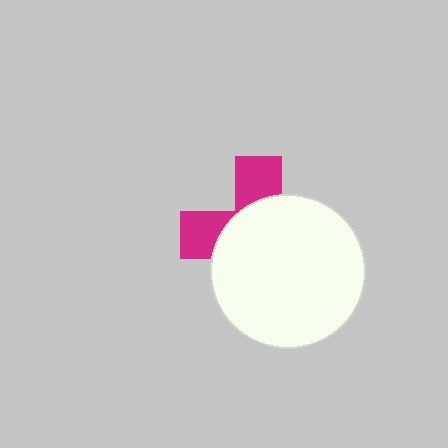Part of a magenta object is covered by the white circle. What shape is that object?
It is a cross.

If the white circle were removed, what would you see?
You would see the complete magenta cross.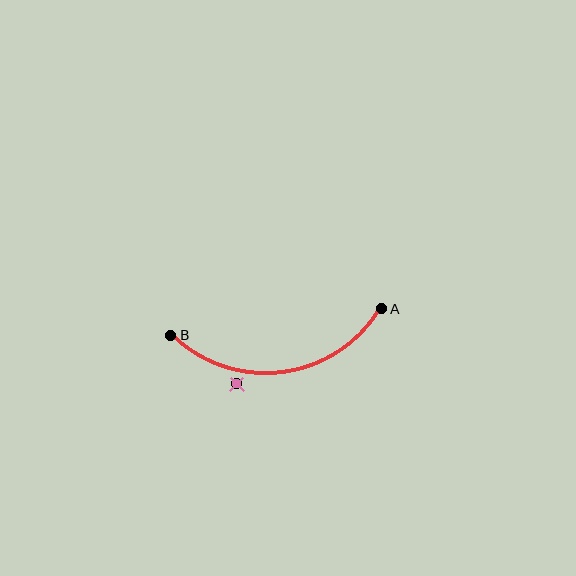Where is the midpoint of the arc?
The arc midpoint is the point on the curve farthest from the straight line joining A and B. It sits below that line.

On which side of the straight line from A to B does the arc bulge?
The arc bulges below the straight line connecting A and B.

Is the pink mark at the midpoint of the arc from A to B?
No — the pink mark does not lie on the arc at all. It sits slightly outside the curve.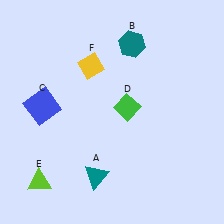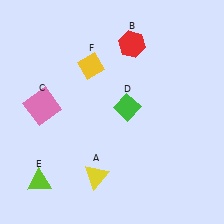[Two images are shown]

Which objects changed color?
A changed from teal to yellow. B changed from teal to red. C changed from blue to pink.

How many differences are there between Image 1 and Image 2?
There are 3 differences between the two images.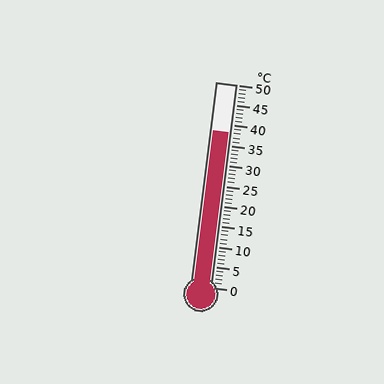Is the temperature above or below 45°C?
The temperature is below 45°C.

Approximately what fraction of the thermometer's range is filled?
The thermometer is filled to approximately 75% of its range.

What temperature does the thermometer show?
The thermometer shows approximately 38°C.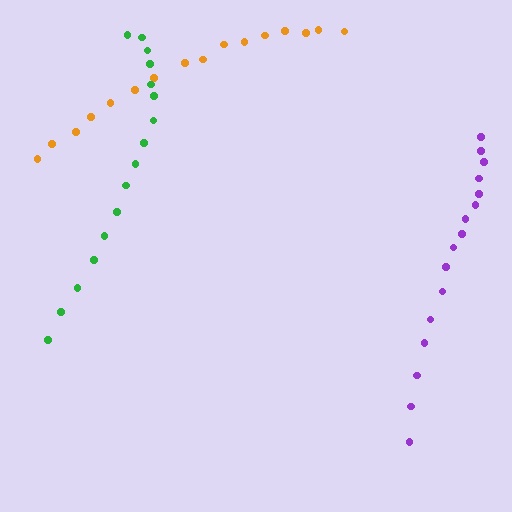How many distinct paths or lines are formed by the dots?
There are 3 distinct paths.